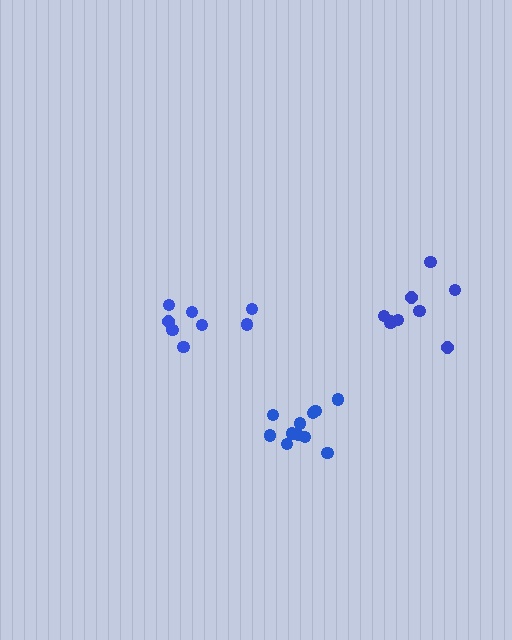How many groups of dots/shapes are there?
There are 3 groups.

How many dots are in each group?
Group 1: 8 dots, Group 2: 9 dots, Group 3: 11 dots (28 total).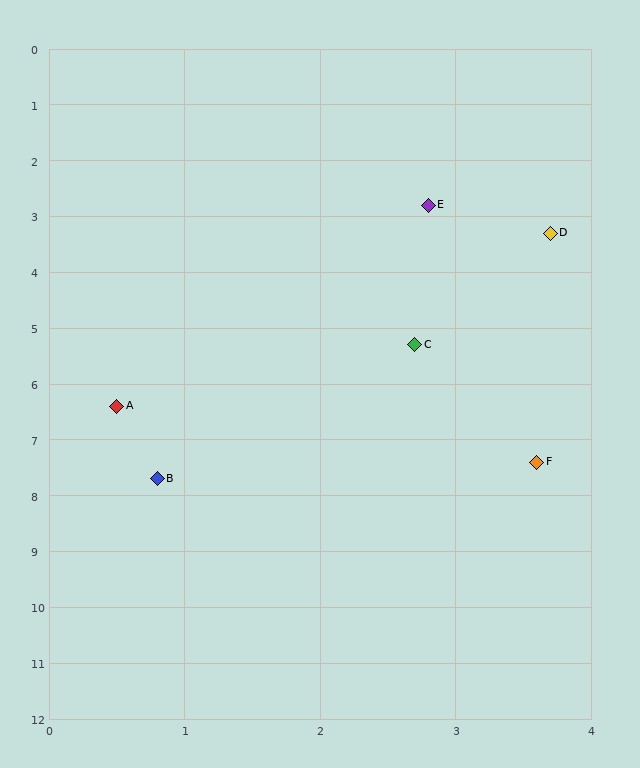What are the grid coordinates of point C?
Point C is at approximately (2.7, 5.3).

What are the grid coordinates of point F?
Point F is at approximately (3.6, 7.4).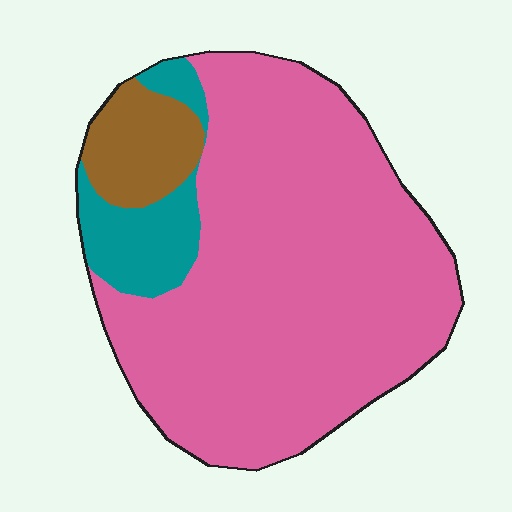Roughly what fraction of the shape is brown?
Brown covers 10% of the shape.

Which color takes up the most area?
Pink, at roughly 80%.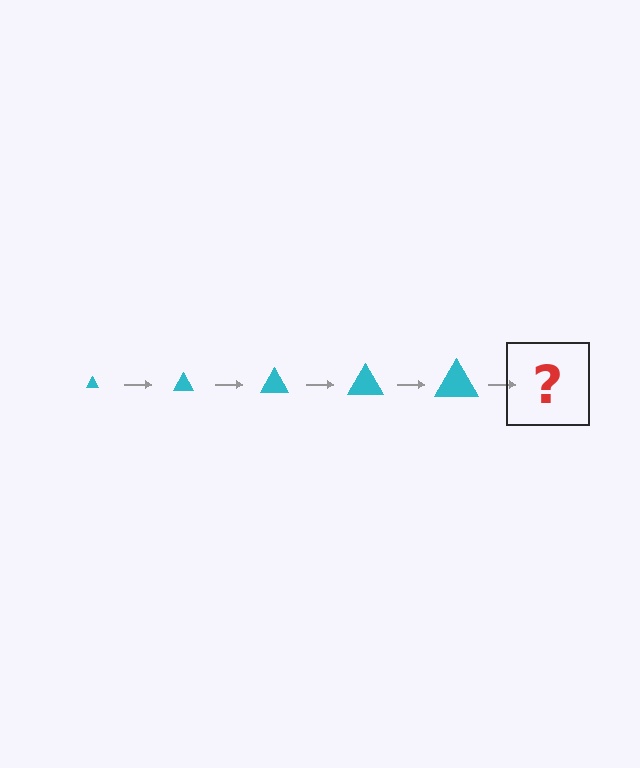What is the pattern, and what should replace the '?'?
The pattern is that the triangle gets progressively larger each step. The '?' should be a cyan triangle, larger than the previous one.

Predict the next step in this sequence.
The next step is a cyan triangle, larger than the previous one.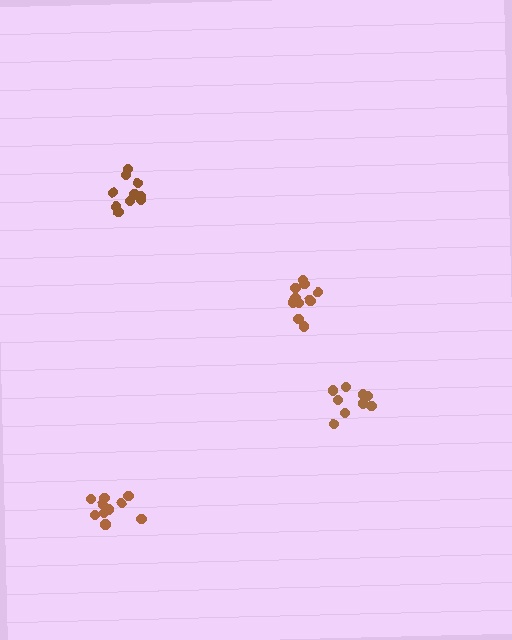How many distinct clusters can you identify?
There are 4 distinct clusters.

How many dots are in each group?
Group 1: 9 dots, Group 2: 10 dots, Group 3: 10 dots, Group 4: 10 dots (39 total).